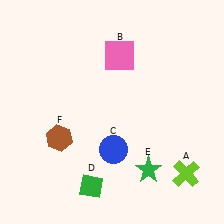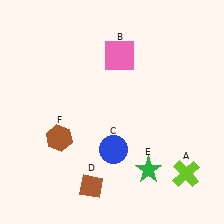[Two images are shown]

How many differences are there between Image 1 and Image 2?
There is 1 difference between the two images.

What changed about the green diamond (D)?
In Image 1, D is green. In Image 2, it changed to brown.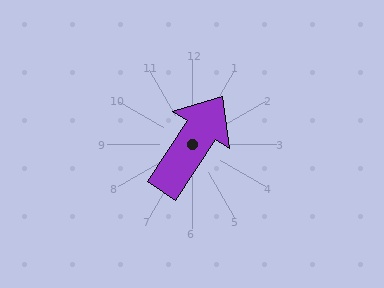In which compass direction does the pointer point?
Northeast.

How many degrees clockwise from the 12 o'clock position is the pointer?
Approximately 33 degrees.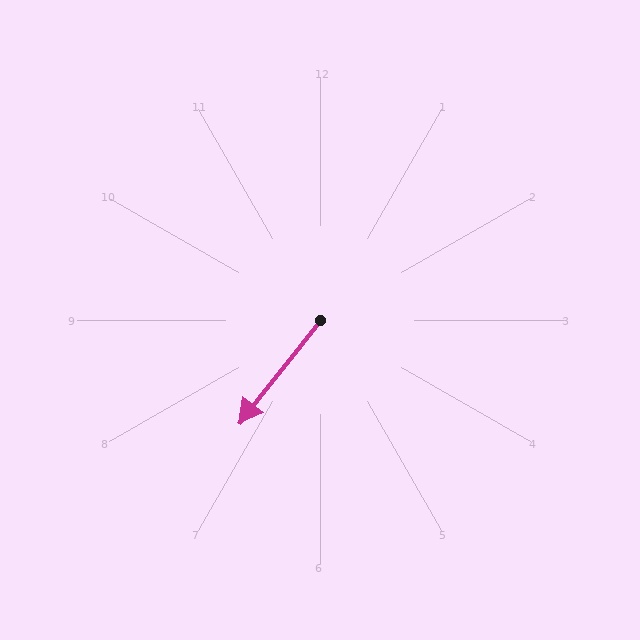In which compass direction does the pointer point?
Southwest.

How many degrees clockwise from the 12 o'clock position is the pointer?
Approximately 218 degrees.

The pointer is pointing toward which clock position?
Roughly 7 o'clock.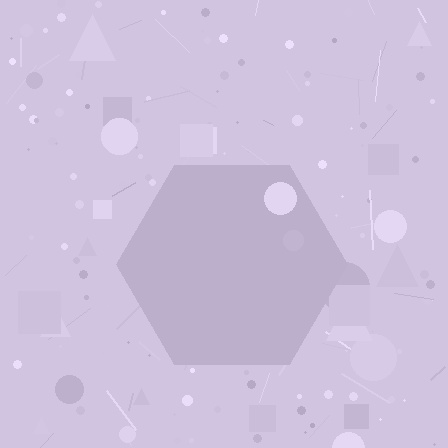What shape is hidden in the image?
A hexagon is hidden in the image.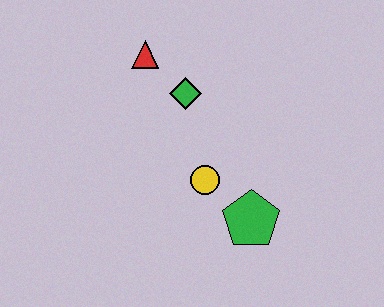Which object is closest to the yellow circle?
The green pentagon is closest to the yellow circle.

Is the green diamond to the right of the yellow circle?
No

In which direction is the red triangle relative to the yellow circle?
The red triangle is above the yellow circle.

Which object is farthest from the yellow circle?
The red triangle is farthest from the yellow circle.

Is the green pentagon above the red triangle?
No